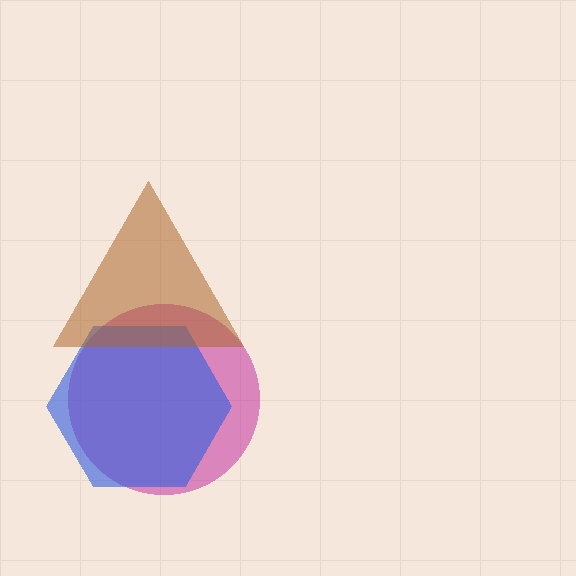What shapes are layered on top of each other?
The layered shapes are: a magenta circle, a blue hexagon, a brown triangle.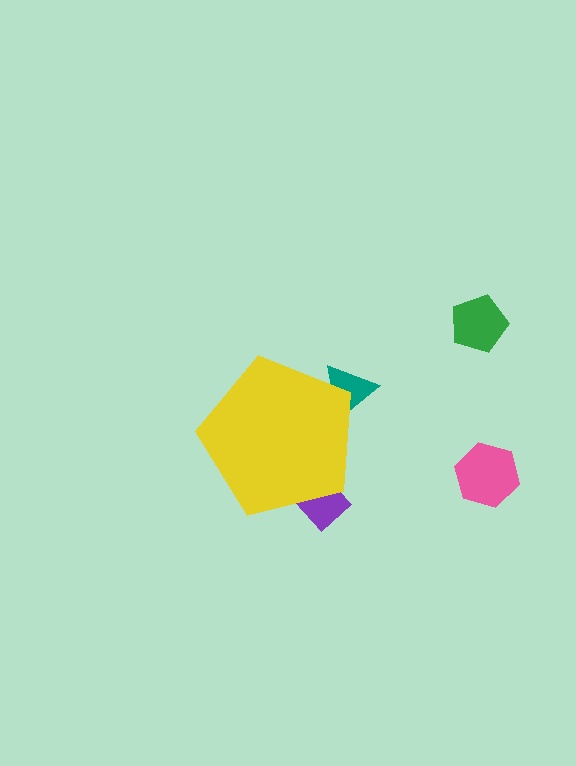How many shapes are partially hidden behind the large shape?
2 shapes are partially hidden.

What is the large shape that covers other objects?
A yellow pentagon.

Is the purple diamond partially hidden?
Yes, the purple diamond is partially hidden behind the yellow pentagon.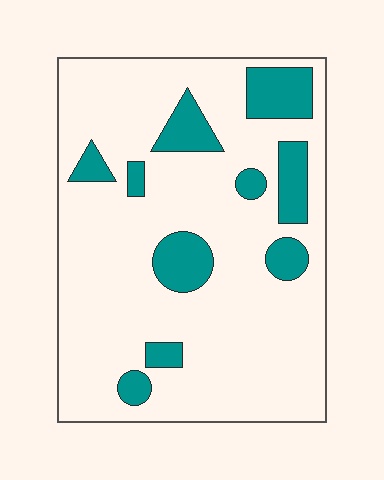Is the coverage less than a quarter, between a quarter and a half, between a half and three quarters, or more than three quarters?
Less than a quarter.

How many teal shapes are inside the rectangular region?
10.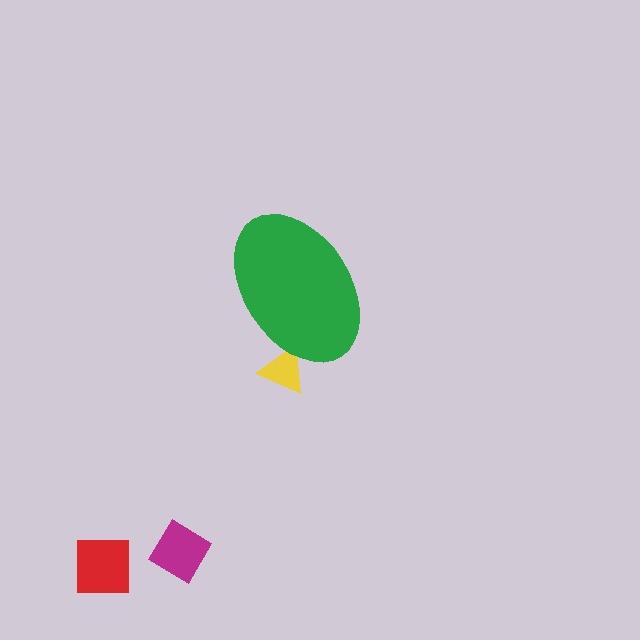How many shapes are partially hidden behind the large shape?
1 shape is partially hidden.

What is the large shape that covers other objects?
A green ellipse.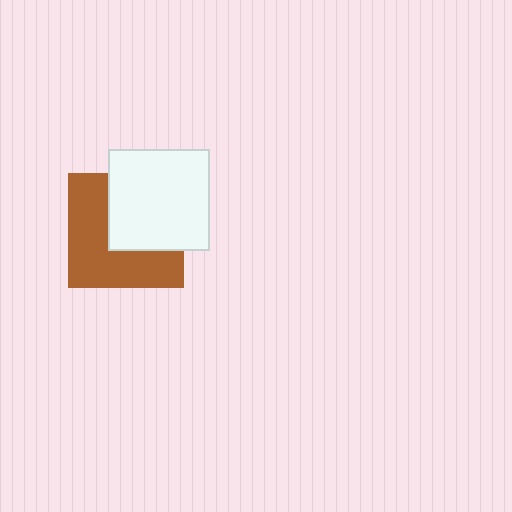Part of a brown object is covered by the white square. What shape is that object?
It is a square.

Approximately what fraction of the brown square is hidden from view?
Roughly 45% of the brown square is hidden behind the white square.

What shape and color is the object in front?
The object in front is a white square.